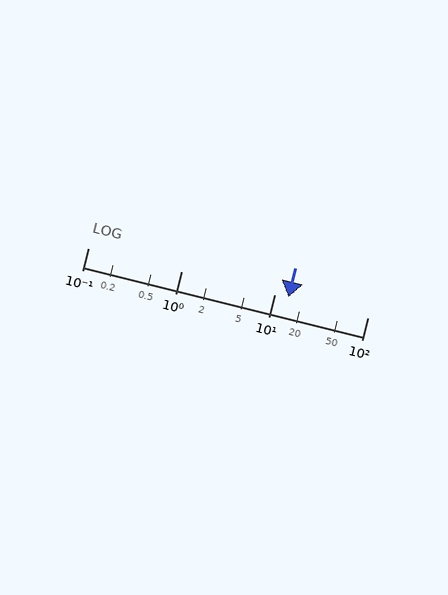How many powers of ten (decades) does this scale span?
The scale spans 3 decades, from 0.1 to 100.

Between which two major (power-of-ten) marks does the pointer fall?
The pointer is between 10 and 100.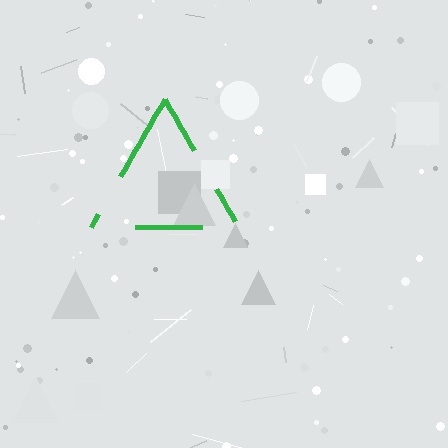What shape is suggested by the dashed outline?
The dashed outline suggests a triangle.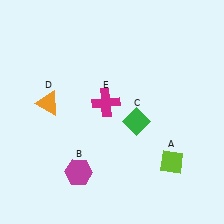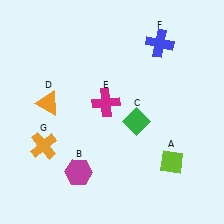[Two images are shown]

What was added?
A blue cross (F), an orange cross (G) were added in Image 2.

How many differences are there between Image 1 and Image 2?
There are 2 differences between the two images.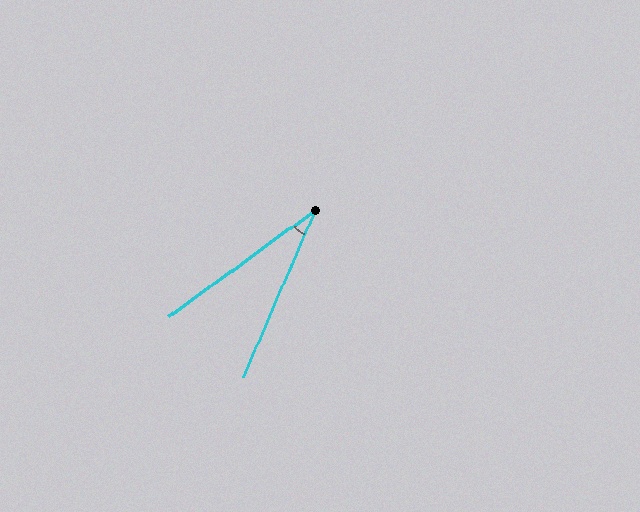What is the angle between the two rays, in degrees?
Approximately 31 degrees.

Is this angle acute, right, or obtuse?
It is acute.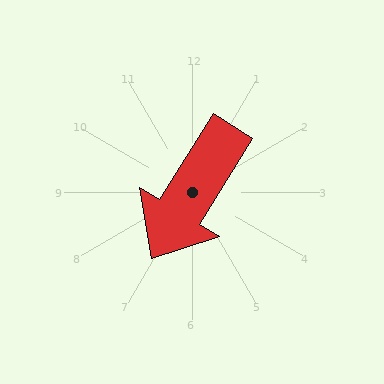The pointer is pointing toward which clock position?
Roughly 7 o'clock.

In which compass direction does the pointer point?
Southwest.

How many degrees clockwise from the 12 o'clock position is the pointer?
Approximately 212 degrees.